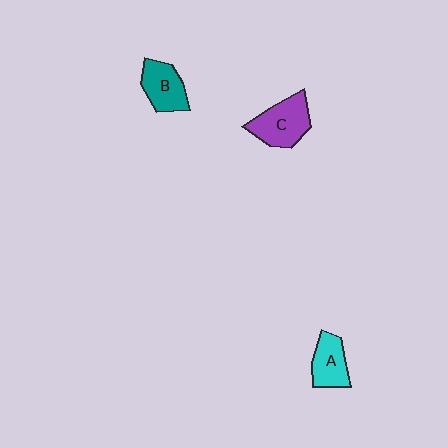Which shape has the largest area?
Shape C (purple).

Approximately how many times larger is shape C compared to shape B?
Approximately 1.2 times.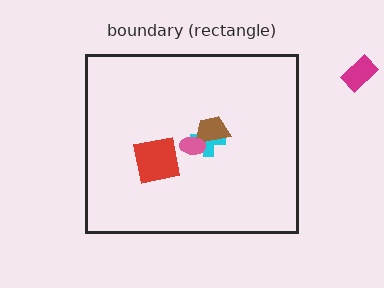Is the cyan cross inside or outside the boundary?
Inside.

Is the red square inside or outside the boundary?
Inside.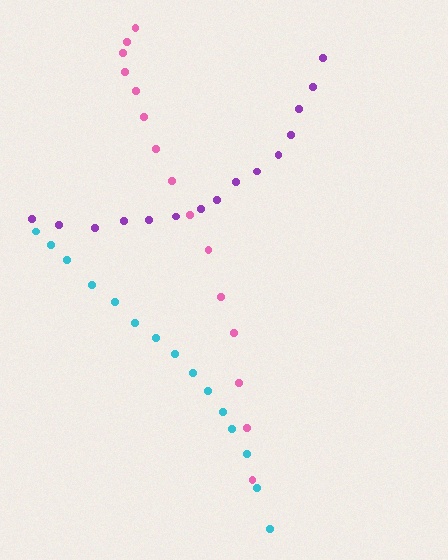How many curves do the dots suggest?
There are 3 distinct paths.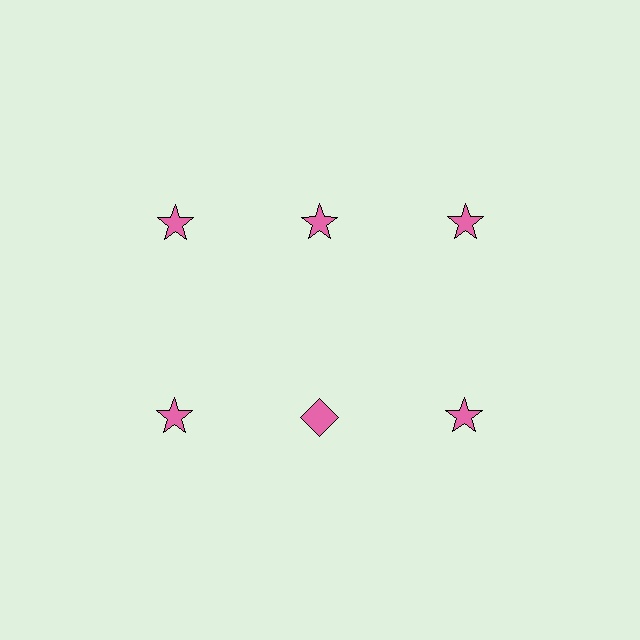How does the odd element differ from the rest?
It has a different shape: diamond instead of star.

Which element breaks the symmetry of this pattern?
The pink diamond in the second row, second from left column breaks the symmetry. All other shapes are pink stars.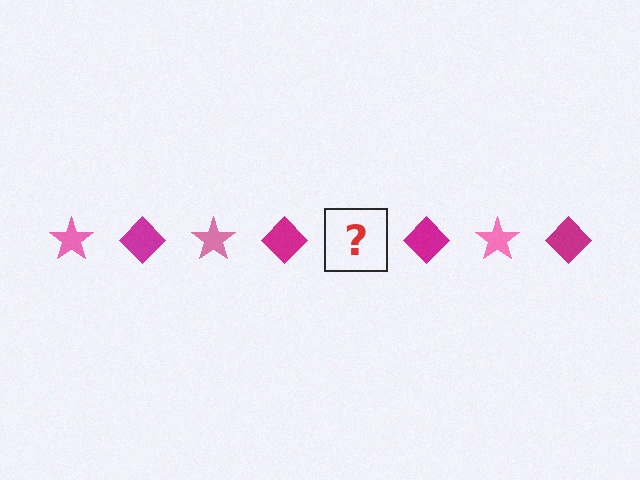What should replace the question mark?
The question mark should be replaced with a pink star.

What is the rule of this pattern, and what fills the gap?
The rule is that the pattern alternates between pink star and magenta diamond. The gap should be filled with a pink star.